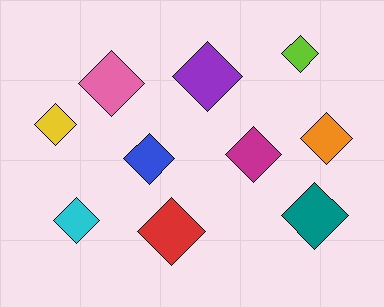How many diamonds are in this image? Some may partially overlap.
There are 10 diamonds.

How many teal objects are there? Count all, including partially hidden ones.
There is 1 teal object.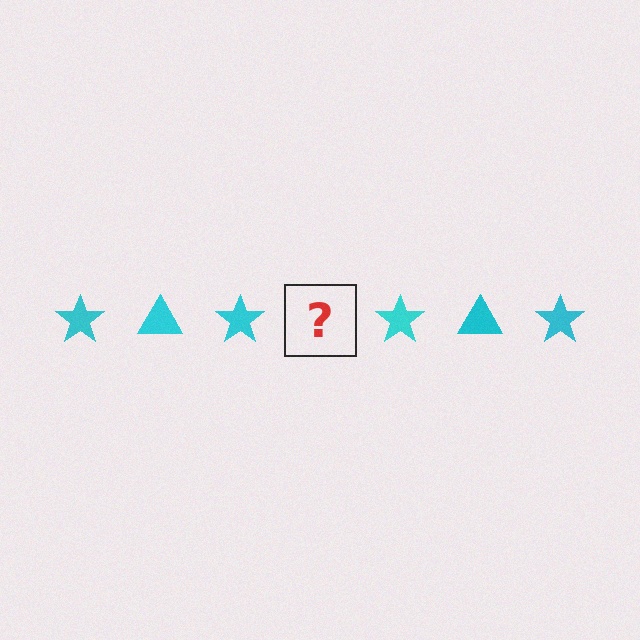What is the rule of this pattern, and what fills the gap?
The rule is that the pattern cycles through star, triangle shapes in cyan. The gap should be filled with a cyan triangle.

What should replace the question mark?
The question mark should be replaced with a cyan triangle.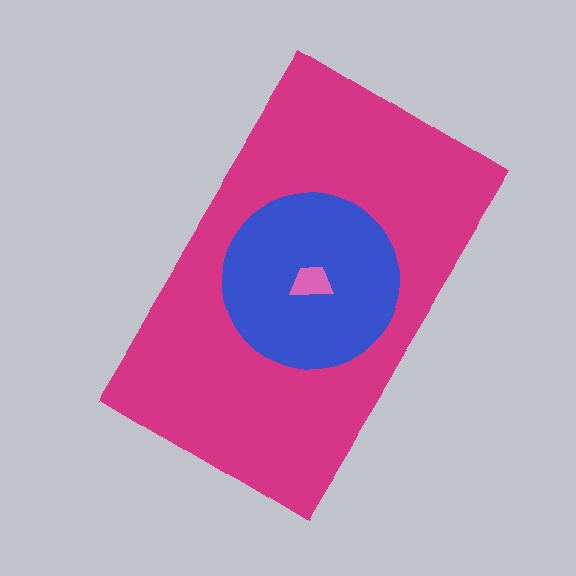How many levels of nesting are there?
3.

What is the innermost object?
The pink trapezoid.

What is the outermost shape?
The magenta rectangle.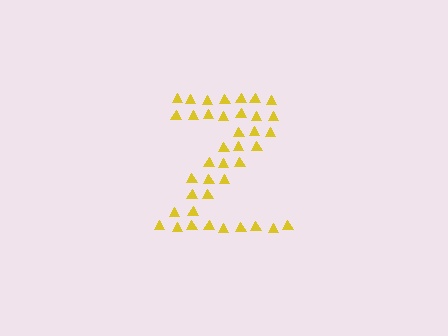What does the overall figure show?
The overall figure shows the letter Z.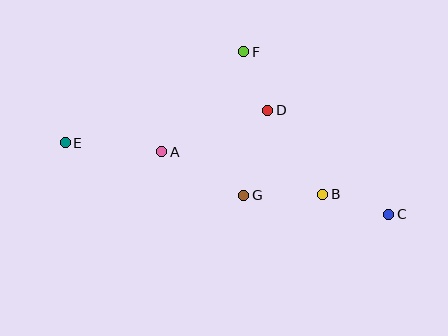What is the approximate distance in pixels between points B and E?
The distance between B and E is approximately 263 pixels.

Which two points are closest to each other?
Points D and F are closest to each other.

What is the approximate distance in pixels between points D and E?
The distance between D and E is approximately 205 pixels.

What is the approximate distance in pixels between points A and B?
The distance between A and B is approximately 167 pixels.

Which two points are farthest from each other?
Points C and E are farthest from each other.